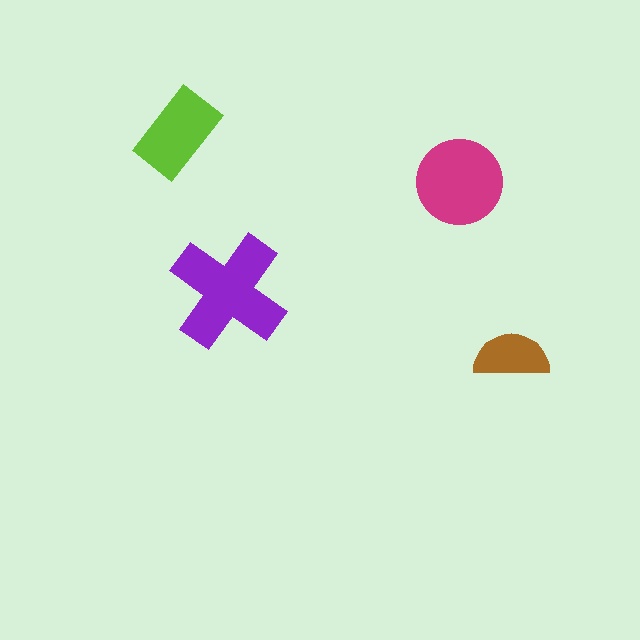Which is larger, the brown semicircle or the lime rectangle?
The lime rectangle.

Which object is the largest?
The purple cross.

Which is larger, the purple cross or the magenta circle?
The purple cross.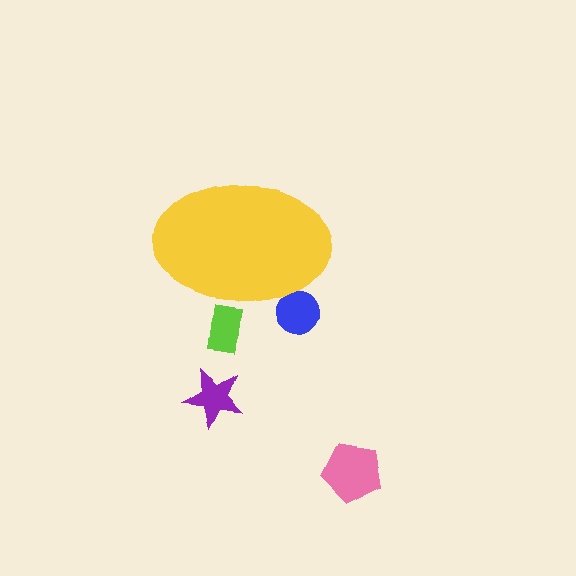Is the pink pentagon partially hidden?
No, the pink pentagon is fully visible.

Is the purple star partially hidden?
No, the purple star is fully visible.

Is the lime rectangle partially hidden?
Yes, the lime rectangle is partially hidden behind the yellow ellipse.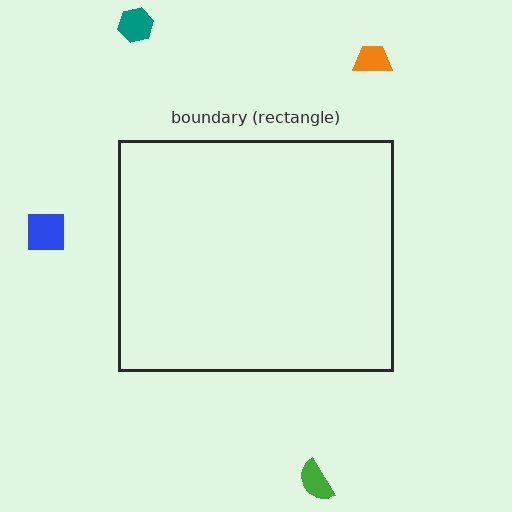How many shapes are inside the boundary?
0 inside, 4 outside.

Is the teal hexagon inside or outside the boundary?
Outside.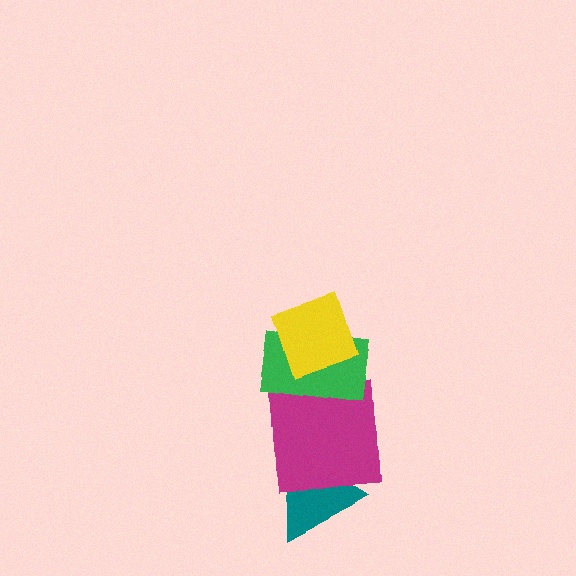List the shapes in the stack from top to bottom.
From top to bottom: the yellow diamond, the green rectangle, the magenta square, the teal triangle.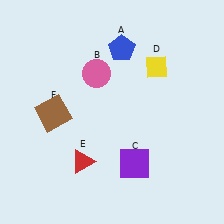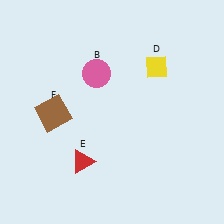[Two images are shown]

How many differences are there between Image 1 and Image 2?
There are 2 differences between the two images.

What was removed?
The blue pentagon (A), the purple square (C) were removed in Image 2.